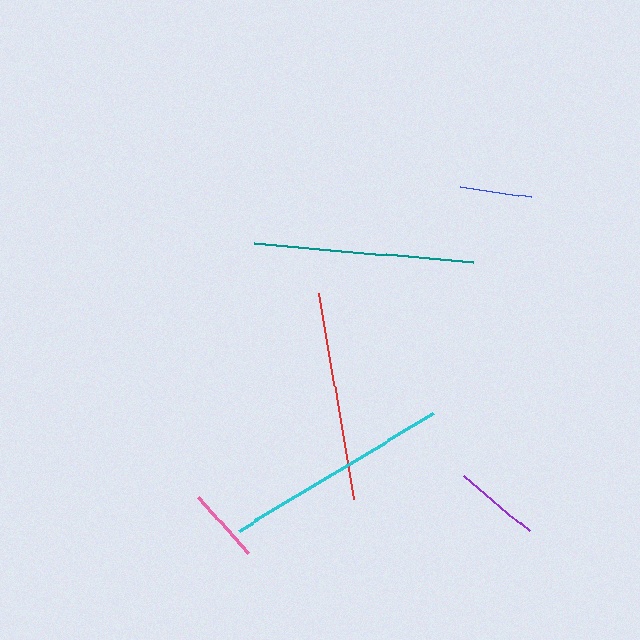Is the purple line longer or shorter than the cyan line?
The cyan line is longer than the purple line.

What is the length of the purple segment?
The purple segment is approximately 86 pixels long.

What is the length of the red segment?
The red segment is approximately 209 pixels long.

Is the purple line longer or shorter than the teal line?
The teal line is longer than the purple line.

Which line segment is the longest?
The cyan line is the longest at approximately 227 pixels.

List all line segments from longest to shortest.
From longest to shortest: cyan, teal, red, purple, pink, blue.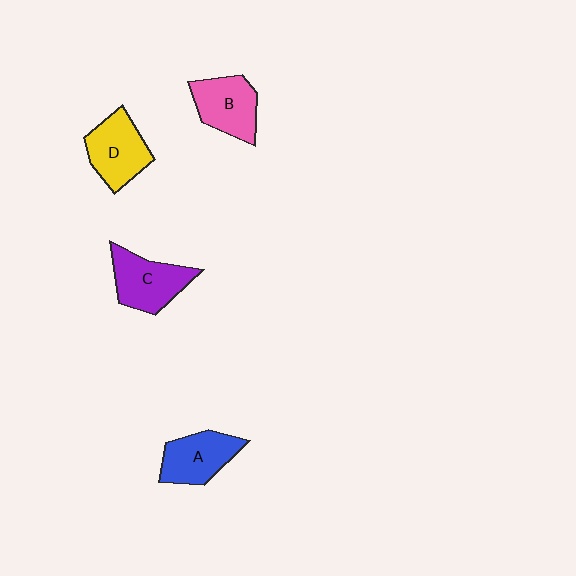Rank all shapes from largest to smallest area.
From largest to smallest: C (purple), D (yellow), B (pink), A (blue).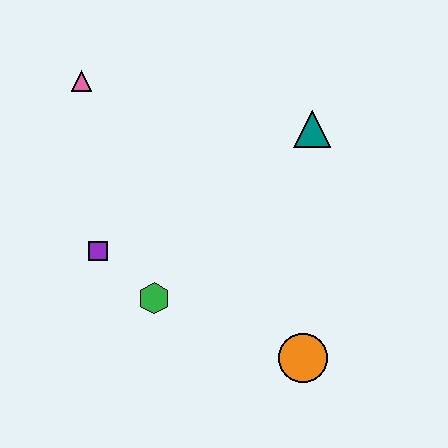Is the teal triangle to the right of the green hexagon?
Yes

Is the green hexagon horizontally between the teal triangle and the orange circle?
No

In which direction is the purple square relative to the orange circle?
The purple square is to the left of the orange circle.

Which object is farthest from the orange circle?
The pink triangle is farthest from the orange circle.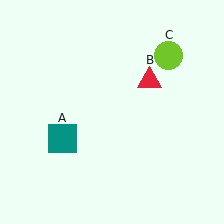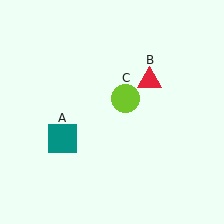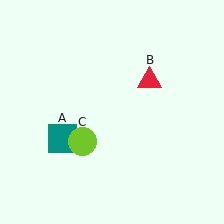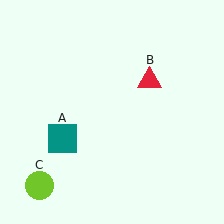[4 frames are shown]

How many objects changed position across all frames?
1 object changed position: lime circle (object C).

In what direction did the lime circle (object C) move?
The lime circle (object C) moved down and to the left.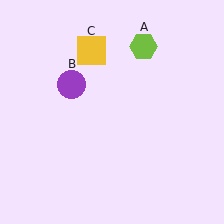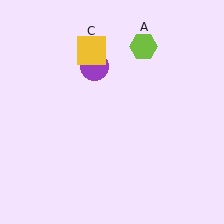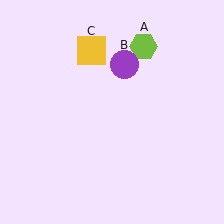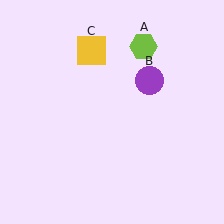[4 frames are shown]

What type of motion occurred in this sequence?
The purple circle (object B) rotated clockwise around the center of the scene.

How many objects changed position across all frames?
1 object changed position: purple circle (object B).